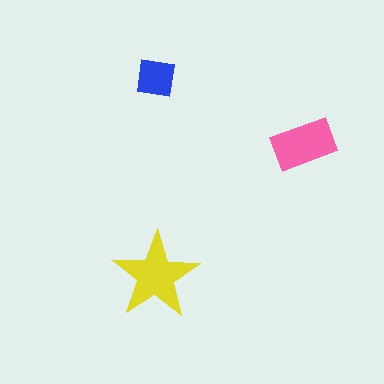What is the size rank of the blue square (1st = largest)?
3rd.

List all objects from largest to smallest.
The yellow star, the pink rectangle, the blue square.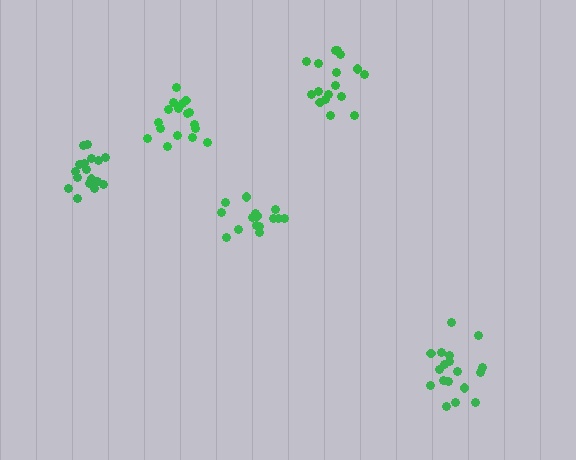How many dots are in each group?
Group 1: 18 dots, Group 2: 18 dots, Group 3: 17 dots, Group 4: 17 dots, Group 5: 15 dots (85 total).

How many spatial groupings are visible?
There are 5 spatial groupings.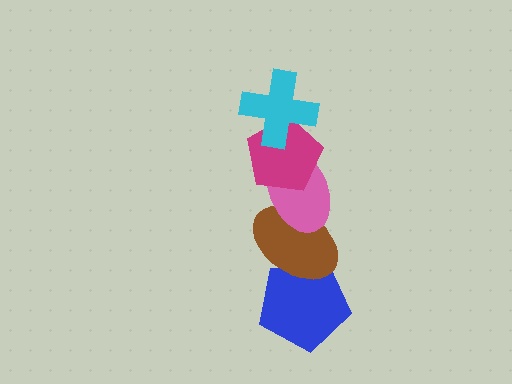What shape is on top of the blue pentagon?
The brown ellipse is on top of the blue pentagon.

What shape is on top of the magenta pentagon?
The cyan cross is on top of the magenta pentagon.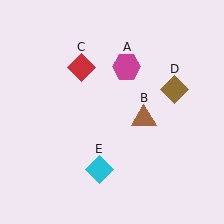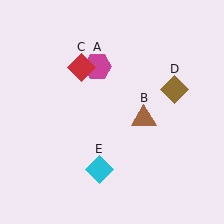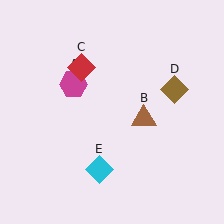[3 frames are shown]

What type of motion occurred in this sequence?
The magenta hexagon (object A) rotated counterclockwise around the center of the scene.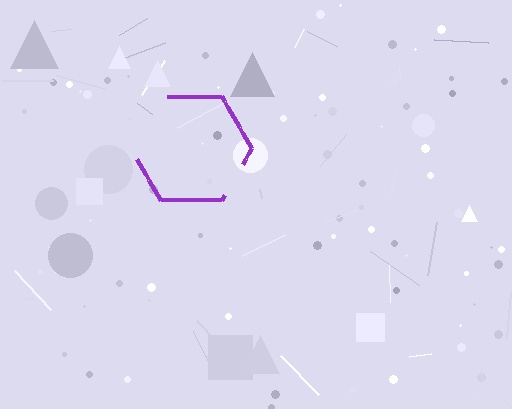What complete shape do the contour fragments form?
The contour fragments form a hexagon.